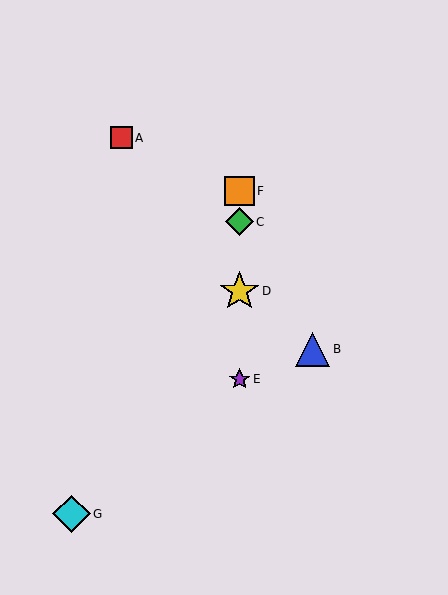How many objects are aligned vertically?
4 objects (C, D, E, F) are aligned vertically.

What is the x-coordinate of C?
Object C is at x≈240.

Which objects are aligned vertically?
Objects C, D, E, F are aligned vertically.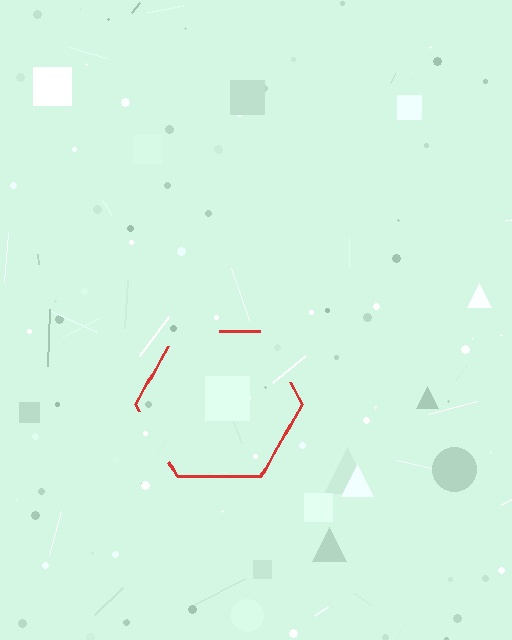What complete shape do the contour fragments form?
The contour fragments form a hexagon.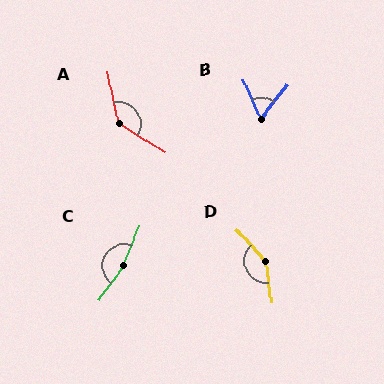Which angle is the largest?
C, at approximately 166 degrees.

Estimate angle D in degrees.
Approximately 146 degrees.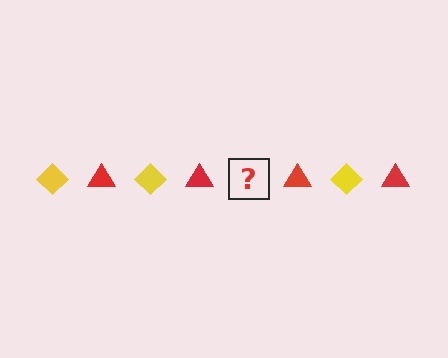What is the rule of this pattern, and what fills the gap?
The rule is that the pattern alternates between yellow diamond and red triangle. The gap should be filled with a yellow diamond.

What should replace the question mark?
The question mark should be replaced with a yellow diamond.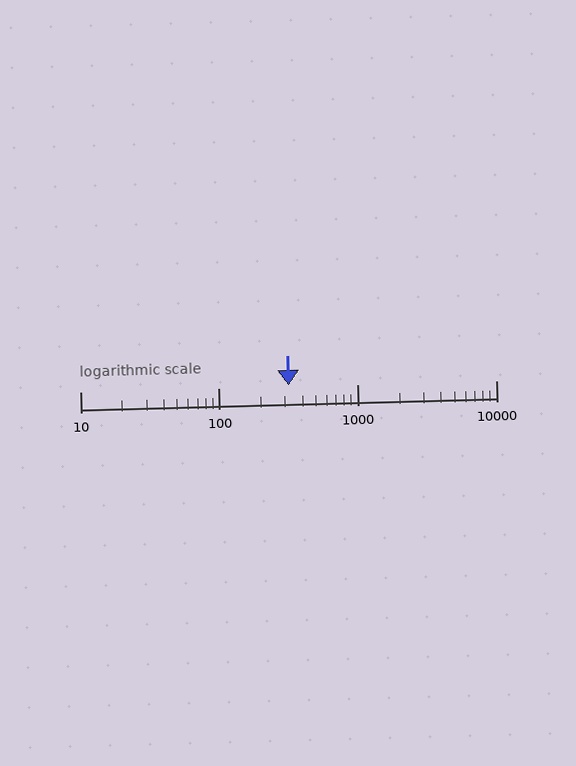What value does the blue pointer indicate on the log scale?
The pointer indicates approximately 320.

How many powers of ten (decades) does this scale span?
The scale spans 3 decades, from 10 to 10000.